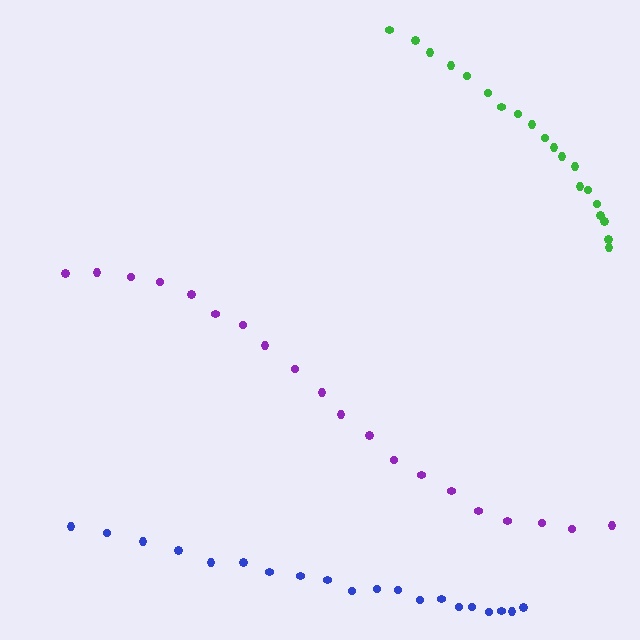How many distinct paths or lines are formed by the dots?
There are 3 distinct paths.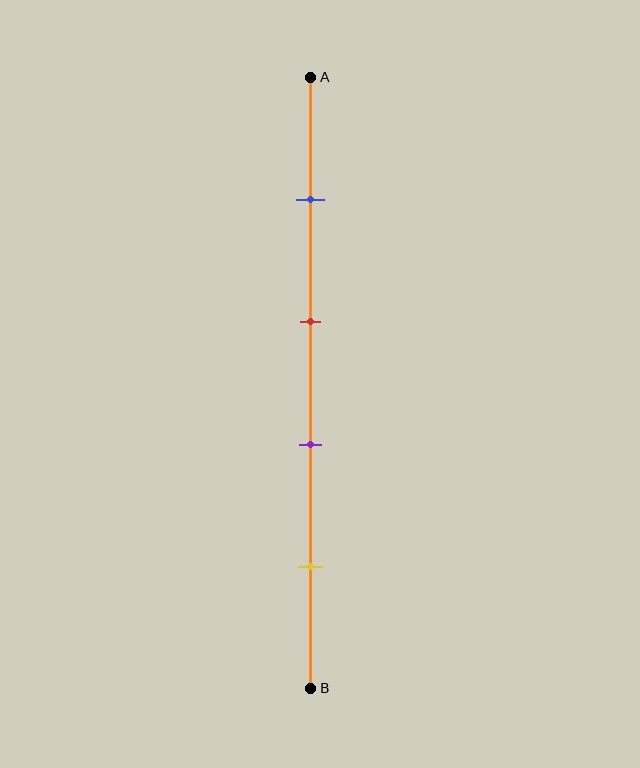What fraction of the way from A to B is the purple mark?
The purple mark is approximately 60% (0.6) of the way from A to B.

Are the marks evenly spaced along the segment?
Yes, the marks are approximately evenly spaced.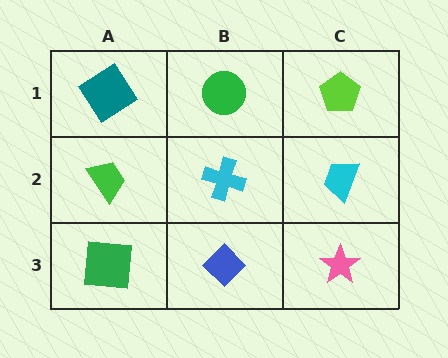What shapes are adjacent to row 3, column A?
A green trapezoid (row 2, column A), a blue diamond (row 3, column B).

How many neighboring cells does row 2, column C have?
3.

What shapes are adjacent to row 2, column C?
A lime pentagon (row 1, column C), a pink star (row 3, column C), a cyan cross (row 2, column B).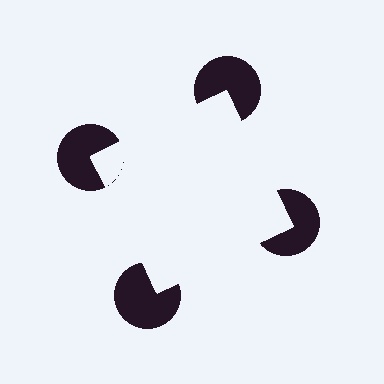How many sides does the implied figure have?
4 sides.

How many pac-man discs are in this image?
There are 4 — one at each vertex of the illusory square.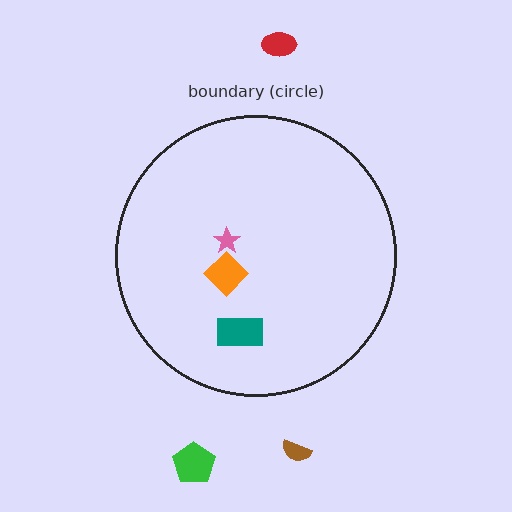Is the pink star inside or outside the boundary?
Inside.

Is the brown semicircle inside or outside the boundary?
Outside.